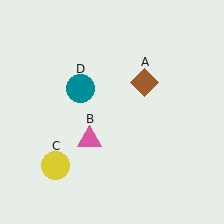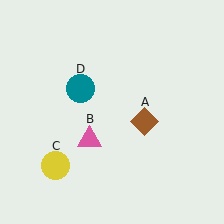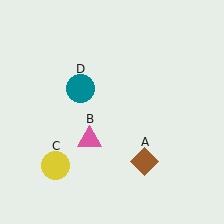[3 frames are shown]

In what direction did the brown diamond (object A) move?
The brown diamond (object A) moved down.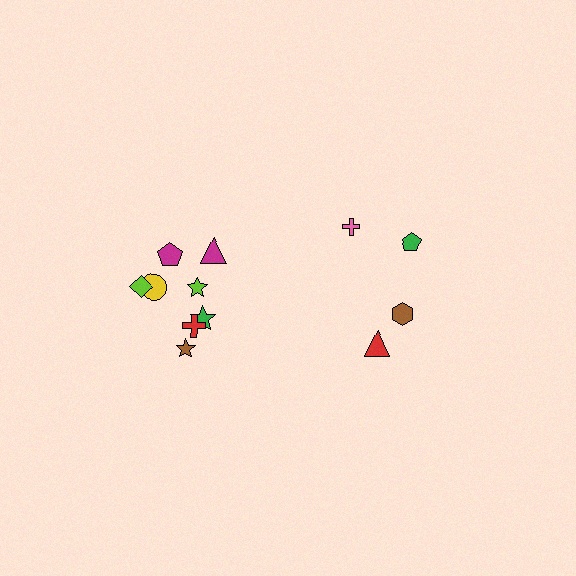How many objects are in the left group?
There are 8 objects.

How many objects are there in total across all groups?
There are 12 objects.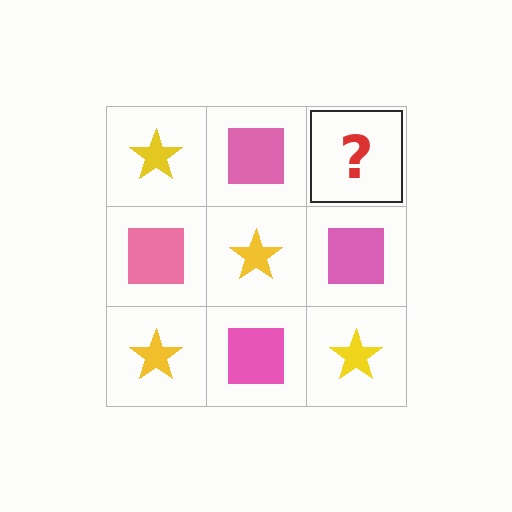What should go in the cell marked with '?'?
The missing cell should contain a yellow star.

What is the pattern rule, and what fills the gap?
The rule is that it alternates yellow star and pink square in a checkerboard pattern. The gap should be filled with a yellow star.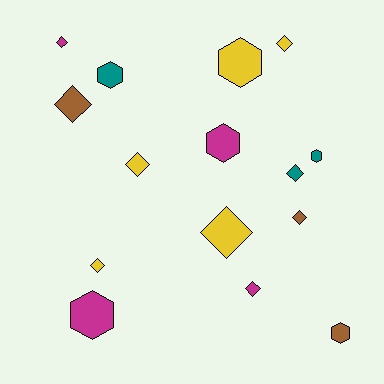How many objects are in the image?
There are 15 objects.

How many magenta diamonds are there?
There are 2 magenta diamonds.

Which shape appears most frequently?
Diamond, with 9 objects.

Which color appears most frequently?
Yellow, with 5 objects.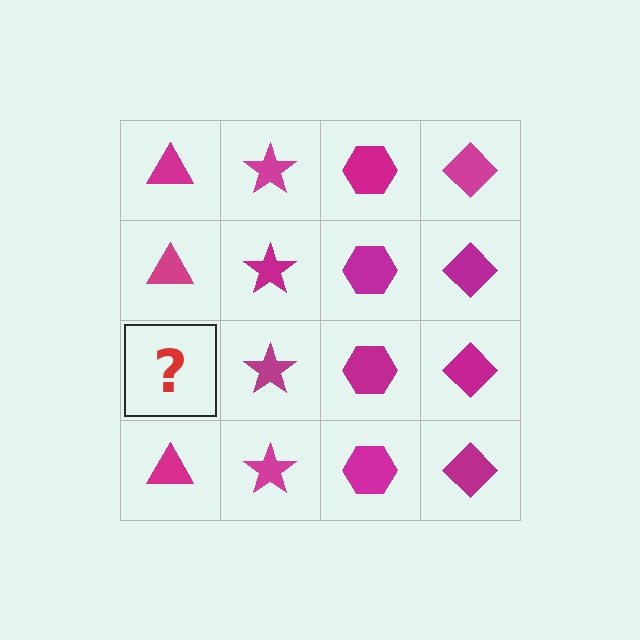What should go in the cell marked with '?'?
The missing cell should contain a magenta triangle.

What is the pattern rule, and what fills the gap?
The rule is that each column has a consistent shape. The gap should be filled with a magenta triangle.